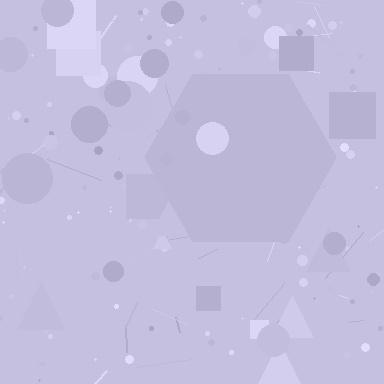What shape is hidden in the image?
A hexagon is hidden in the image.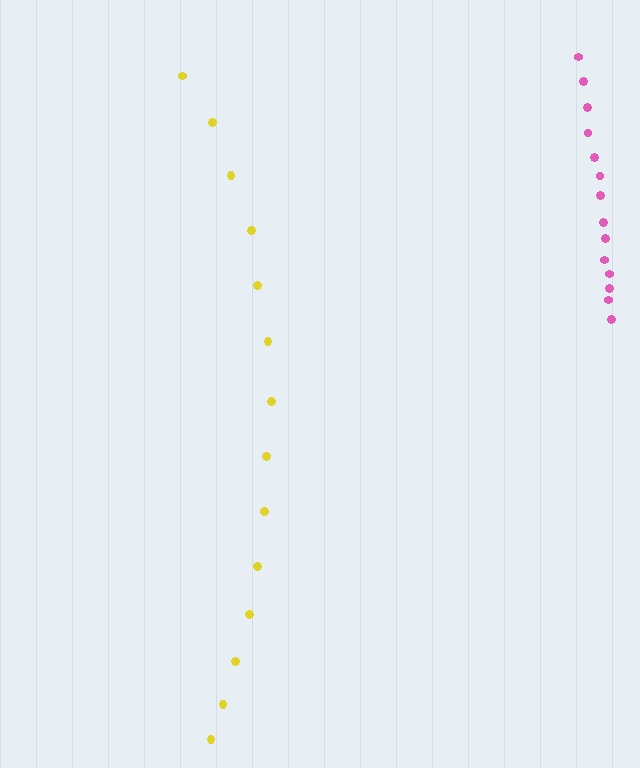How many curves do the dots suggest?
There are 2 distinct paths.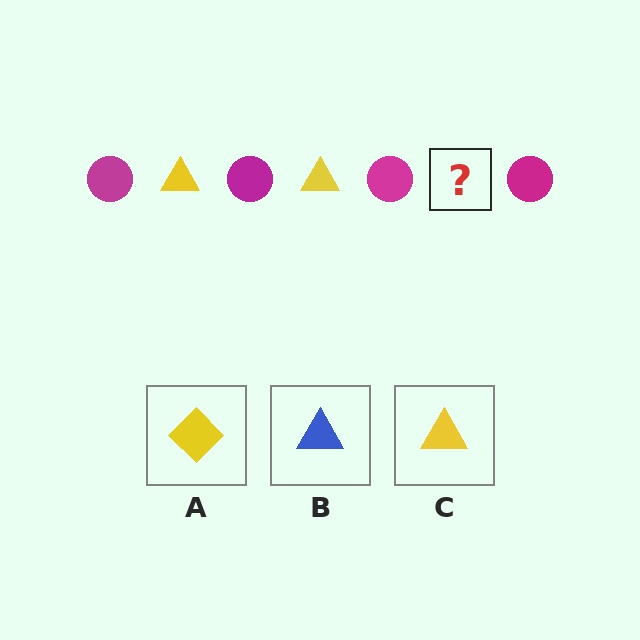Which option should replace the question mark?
Option C.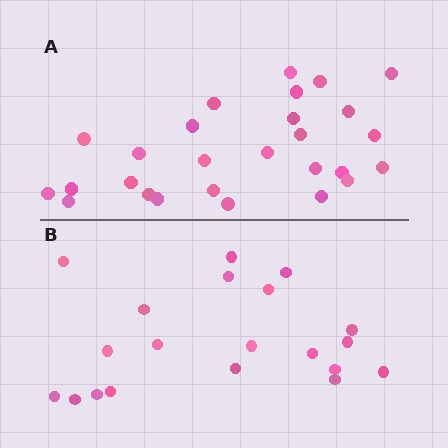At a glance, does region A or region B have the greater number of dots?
Region A (the top region) has more dots.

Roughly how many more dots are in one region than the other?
Region A has roughly 8 or so more dots than region B.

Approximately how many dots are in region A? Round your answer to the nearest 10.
About 30 dots. (The exact count is 27, which rounds to 30.)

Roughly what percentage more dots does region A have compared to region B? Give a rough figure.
About 35% more.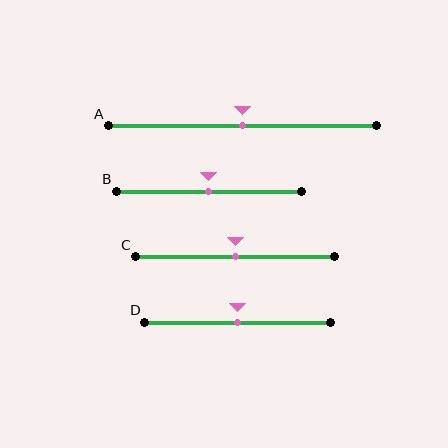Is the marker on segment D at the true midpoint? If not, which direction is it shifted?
Yes, the marker on segment D is at the true midpoint.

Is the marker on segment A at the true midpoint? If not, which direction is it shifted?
Yes, the marker on segment A is at the true midpoint.